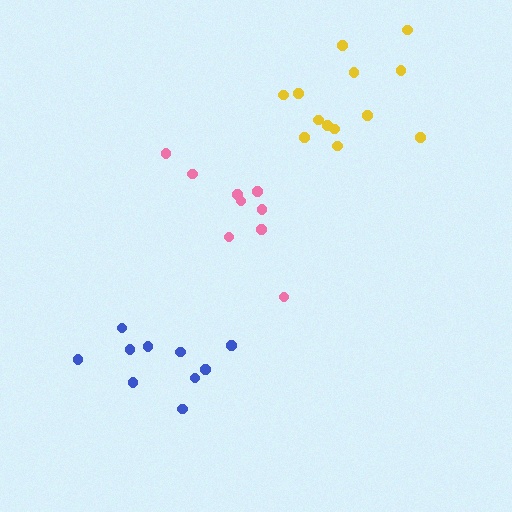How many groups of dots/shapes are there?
There are 3 groups.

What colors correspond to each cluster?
The clusters are colored: blue, pink, yellow.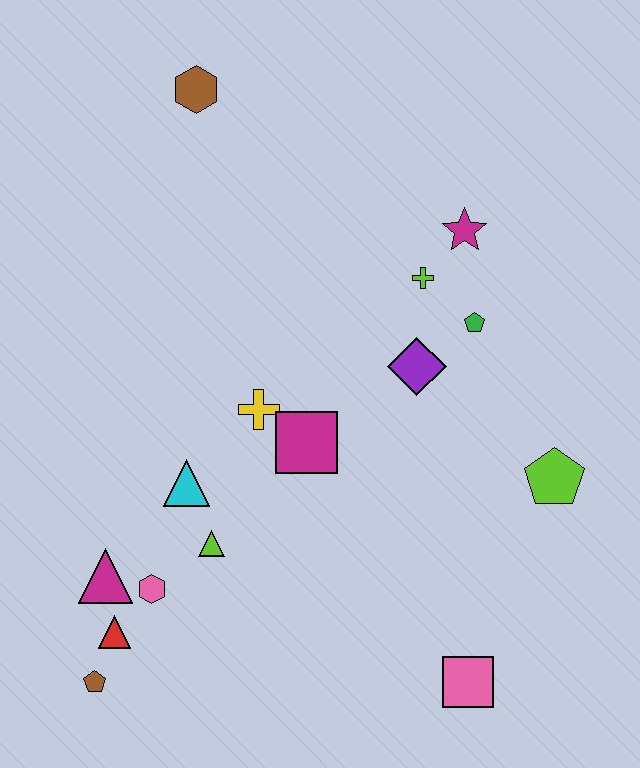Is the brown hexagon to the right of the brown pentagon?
Yes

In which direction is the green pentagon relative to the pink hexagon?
The green pentagon is to the right of the pink hexagon.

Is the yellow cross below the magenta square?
No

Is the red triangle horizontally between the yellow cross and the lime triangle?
No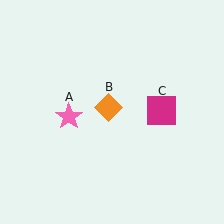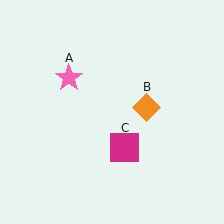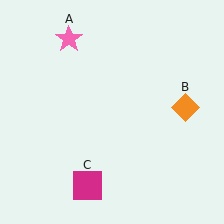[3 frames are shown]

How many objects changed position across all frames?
3 objects changed position: pink star (object A), orange diamond (object B), magenta square (object C).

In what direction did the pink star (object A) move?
The pink star (object A) moved up.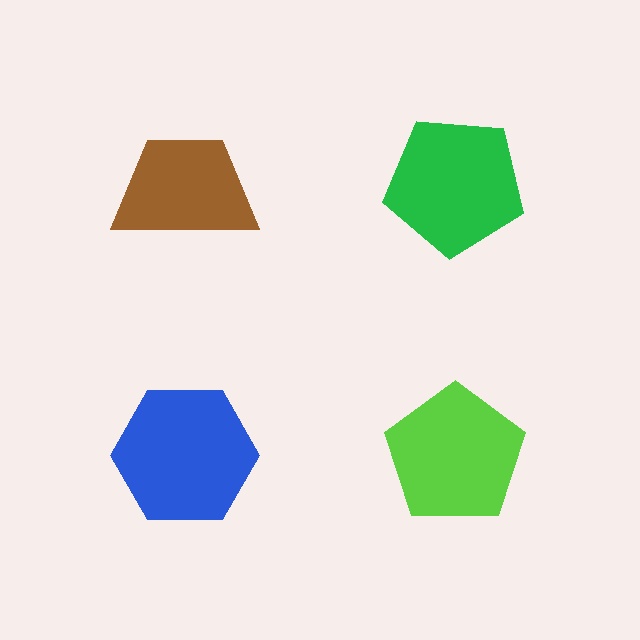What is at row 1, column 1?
A brown trapezoid.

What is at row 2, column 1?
A blue hexagon.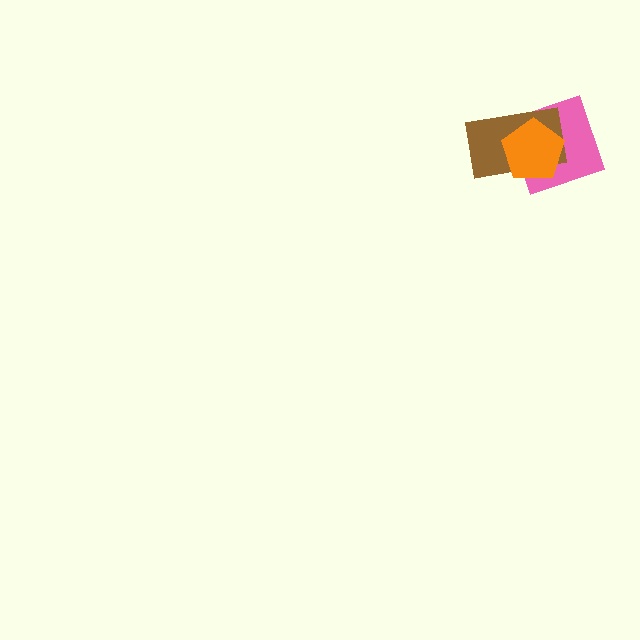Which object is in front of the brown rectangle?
The orange pentagon is in front of the brown rectangle.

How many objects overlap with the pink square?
2 objects overlap with the pink square.